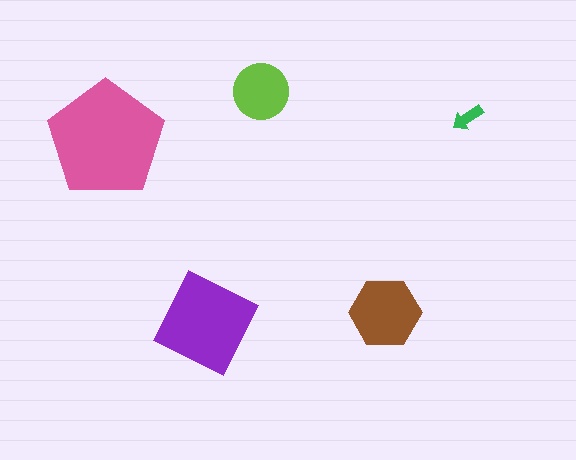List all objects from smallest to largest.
The green arrow, the lime circle, the brown hexagon, the purple diamond, the pink pentagon.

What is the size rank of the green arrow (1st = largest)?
5th.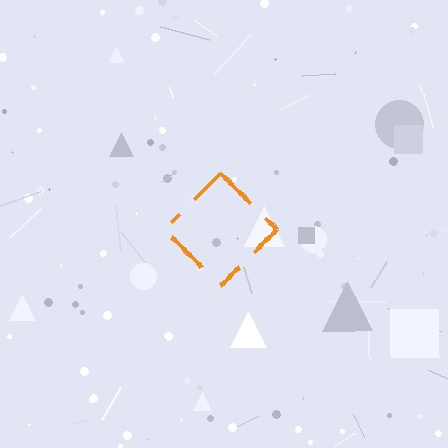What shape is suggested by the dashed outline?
The dashed outline suggests a diamond.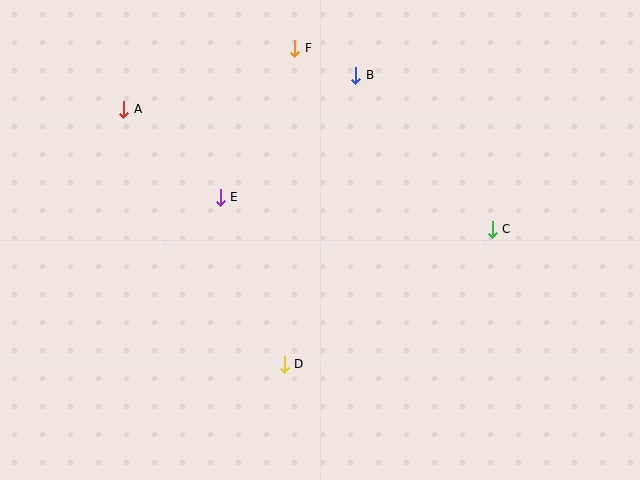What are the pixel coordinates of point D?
Point D is at (284, 364).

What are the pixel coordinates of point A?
Point A is at (124, 109).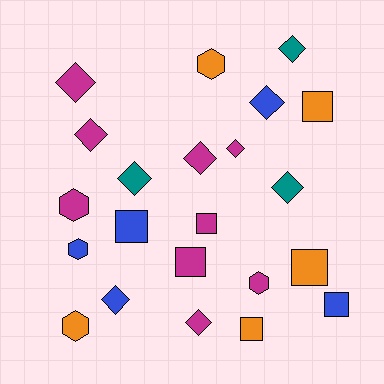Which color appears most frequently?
Magenta, with 9 objects.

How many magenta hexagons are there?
There are 2 magenta hexagons.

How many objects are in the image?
There are 22 objects.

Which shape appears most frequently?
Diamond, with 10 objects.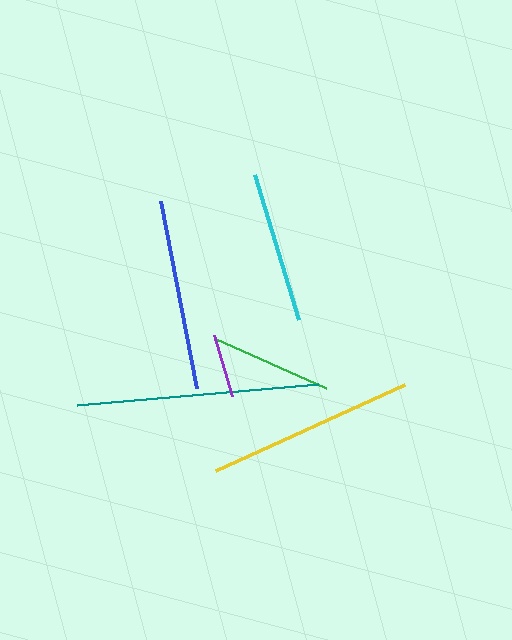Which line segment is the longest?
The teal line is the longest at approximately 242 pixels.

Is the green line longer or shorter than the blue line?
The blue line is longer than the green line.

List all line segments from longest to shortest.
From longest to shortest: teal, yellow, blue, cyan, green, purple.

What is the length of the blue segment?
The blue segment is approximately 191 pixels long.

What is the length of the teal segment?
The teal segment is approximately 242 pixels long.